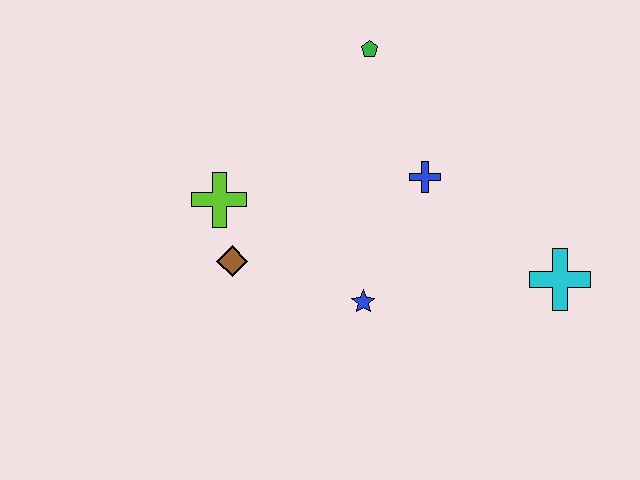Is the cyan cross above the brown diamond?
No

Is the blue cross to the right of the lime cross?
Yes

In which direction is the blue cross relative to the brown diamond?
The blue cross is to the right of the brown diamond.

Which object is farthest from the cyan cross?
The lime cross is farthest from the cyan cross.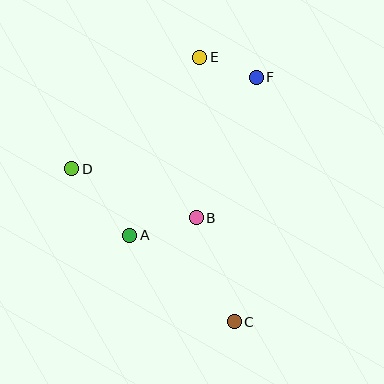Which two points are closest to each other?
Points E and F are closest to each other.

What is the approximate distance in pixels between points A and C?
The distance between A and C is approximately 136 pixels.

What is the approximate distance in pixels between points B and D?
The distance between B and D is approximately 134 pixels.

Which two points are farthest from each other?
Points C and E are farthest from each other.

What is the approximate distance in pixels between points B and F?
The distance between B and F is approximately 152 pixels.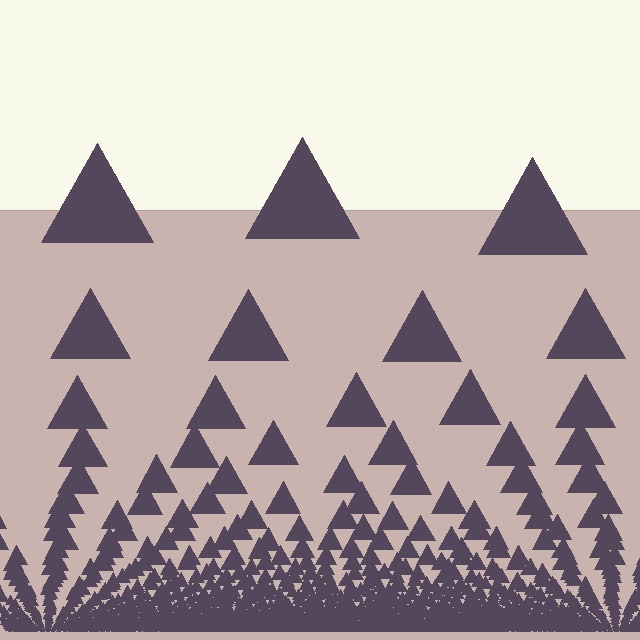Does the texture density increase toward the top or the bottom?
Density increases toward the bottom.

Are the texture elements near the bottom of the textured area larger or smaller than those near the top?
Smaller. The gradient is inverted — elements near the bottom are smaller and denser.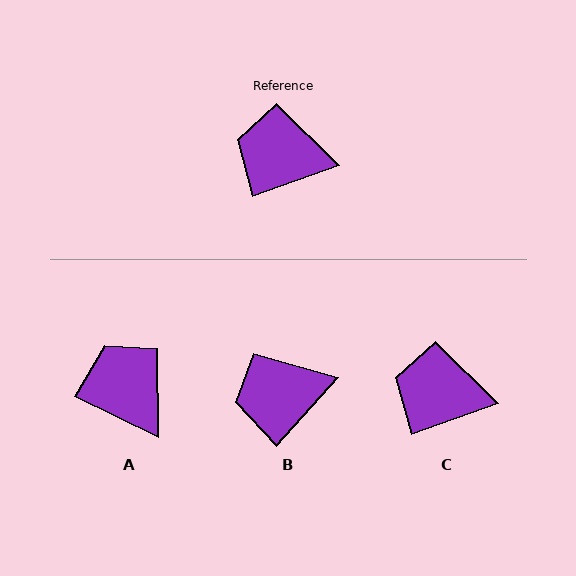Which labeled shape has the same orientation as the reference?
C.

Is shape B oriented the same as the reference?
No, it is off by about 28 degrees.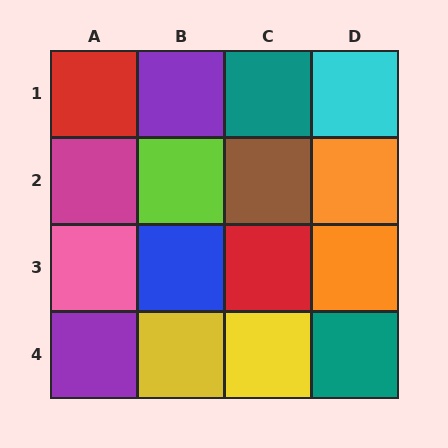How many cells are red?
2 cells are red.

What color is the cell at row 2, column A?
Magenta.